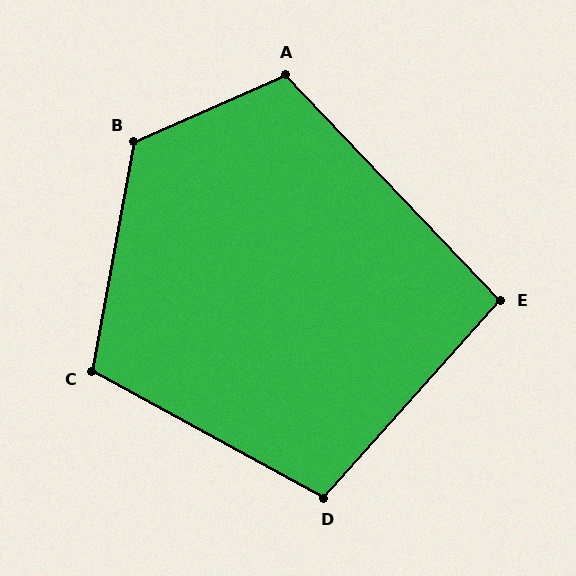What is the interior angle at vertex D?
Approximately 103 degrees (obtuse).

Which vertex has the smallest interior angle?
E, at approximately 94 degrees.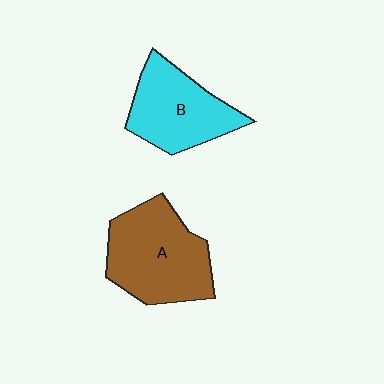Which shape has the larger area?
Shape A (brown).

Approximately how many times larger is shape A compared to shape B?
Approximately 1.2 times.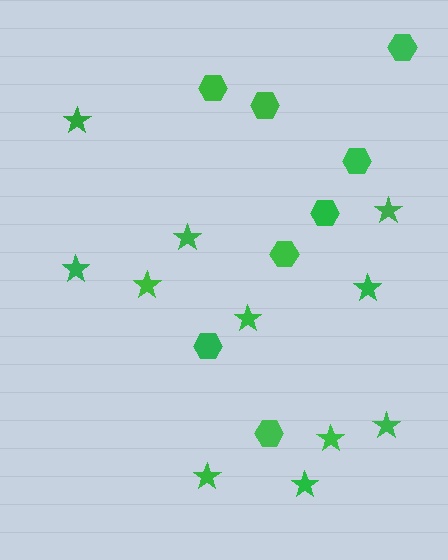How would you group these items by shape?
There are 2 groups: one group of hexagons (8) and one group of stars (11).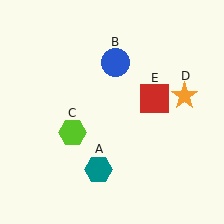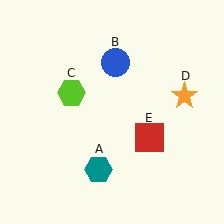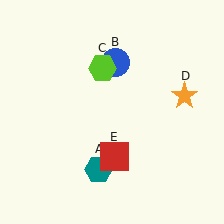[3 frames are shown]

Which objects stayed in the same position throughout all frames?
Teal hexagon (object A) and blue circle (object B) and orange star (object D) remained stationary.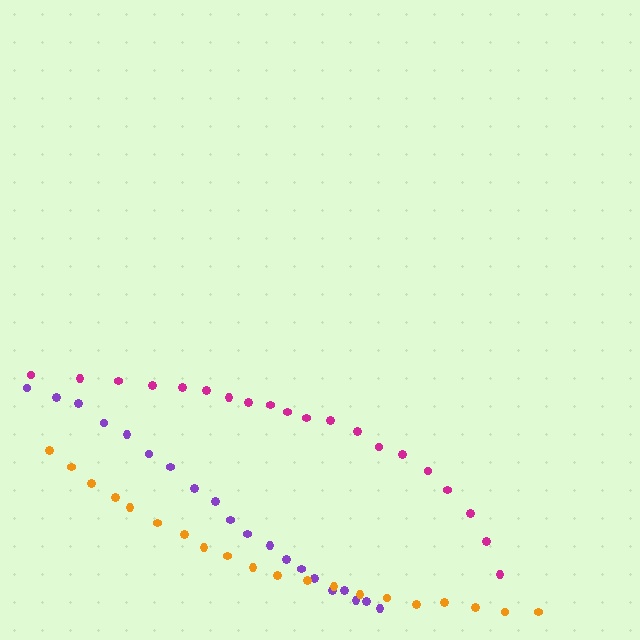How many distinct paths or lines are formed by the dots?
There are 3 distinct paths.